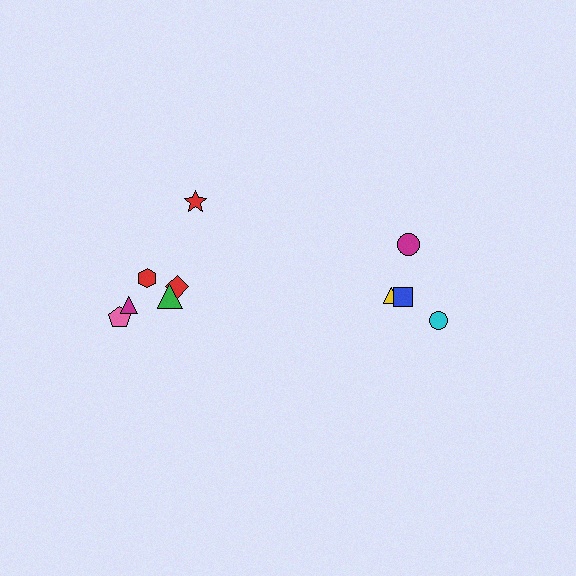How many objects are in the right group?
There are 4 objects.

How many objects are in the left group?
There are 6 objects.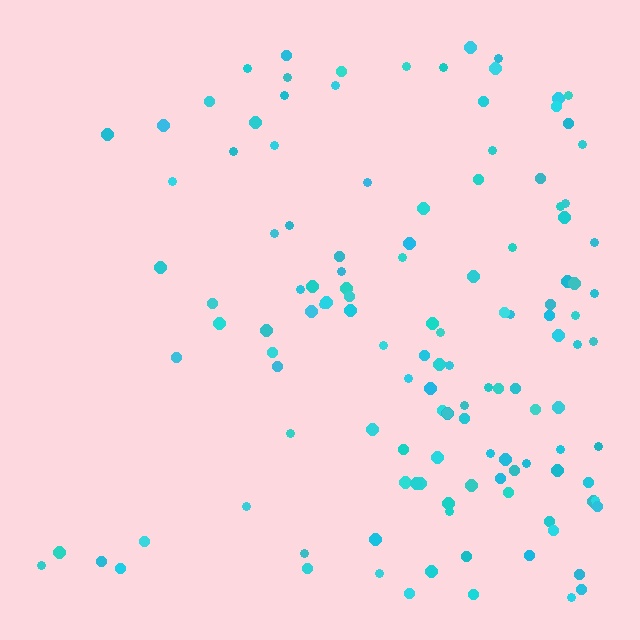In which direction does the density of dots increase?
From left to right, with the right side densest.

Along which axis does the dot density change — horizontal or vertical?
Horizontal.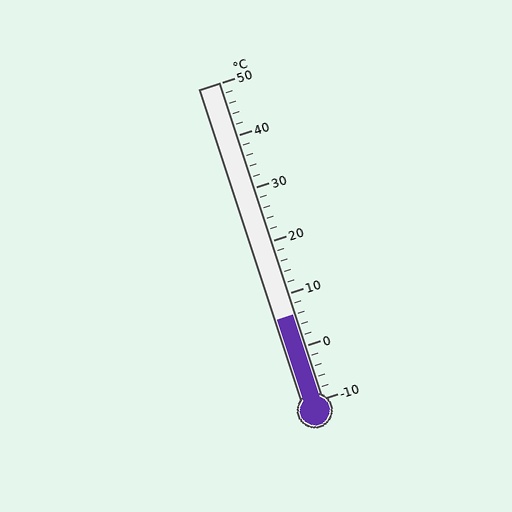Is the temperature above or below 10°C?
The temperature is below 10°C.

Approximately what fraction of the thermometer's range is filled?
The thermometer is filled to approximately 25% of its range.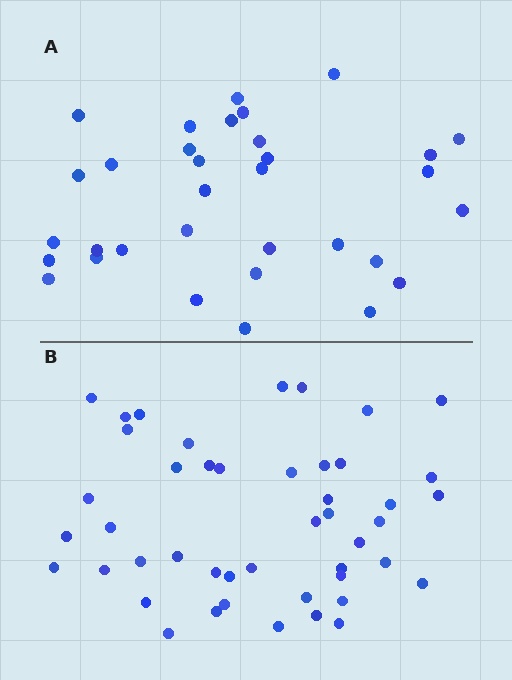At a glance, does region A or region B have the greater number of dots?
Region B (the bottom region) has more dots.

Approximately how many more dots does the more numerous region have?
Region B has approximately 15 more dots than region A.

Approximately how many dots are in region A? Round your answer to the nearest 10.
About 30 dots. (The exact count is 33, which rounds to 30.)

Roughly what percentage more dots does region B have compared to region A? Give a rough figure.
About 40% more.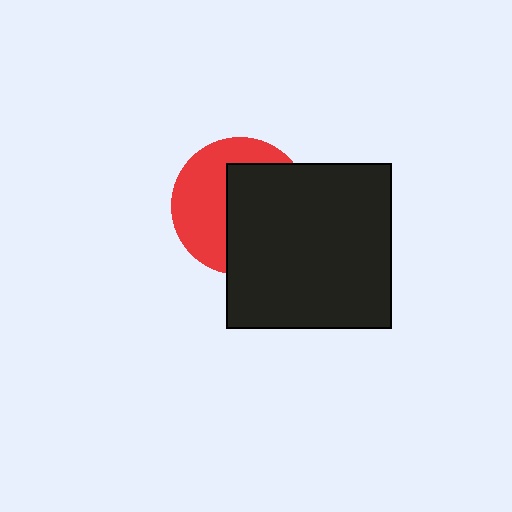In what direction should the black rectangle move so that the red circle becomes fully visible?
The black rectangle should move right. That is the shortest direction to clear the overlap and leave the red circle fully visible.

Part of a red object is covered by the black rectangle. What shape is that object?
It is a circle.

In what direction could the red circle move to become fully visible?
The red circle could move left. That would shift it out from behind the black rectangle entirely.